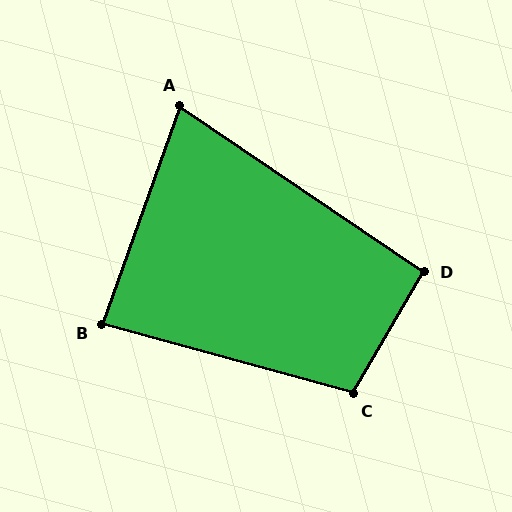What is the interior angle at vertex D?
Approximately 94 degrees (approximately right).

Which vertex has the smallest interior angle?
A, at approximately 75 degrees.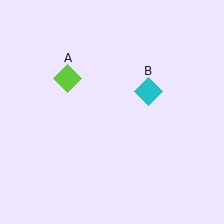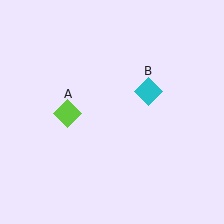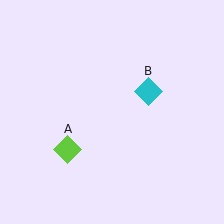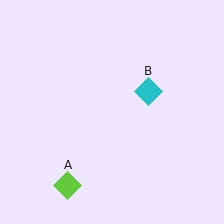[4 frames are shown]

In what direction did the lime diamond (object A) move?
The lime diamond (object A) moved down.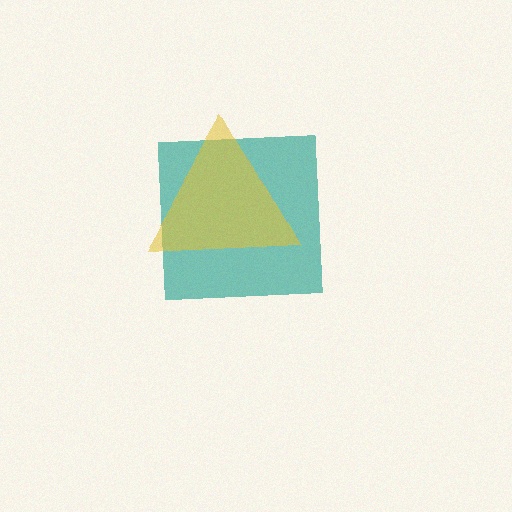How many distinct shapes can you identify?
There are 2 distinct shapes: a teal square, a yellow triangle.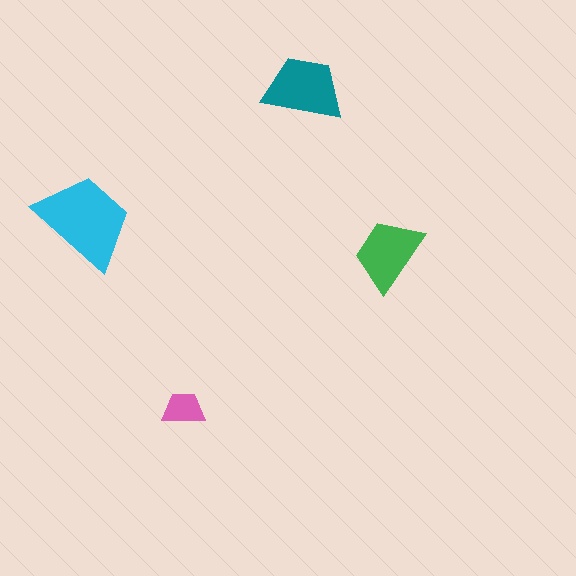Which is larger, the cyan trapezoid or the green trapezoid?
The cyan one.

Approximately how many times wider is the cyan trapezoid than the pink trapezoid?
About 2.5 times wider.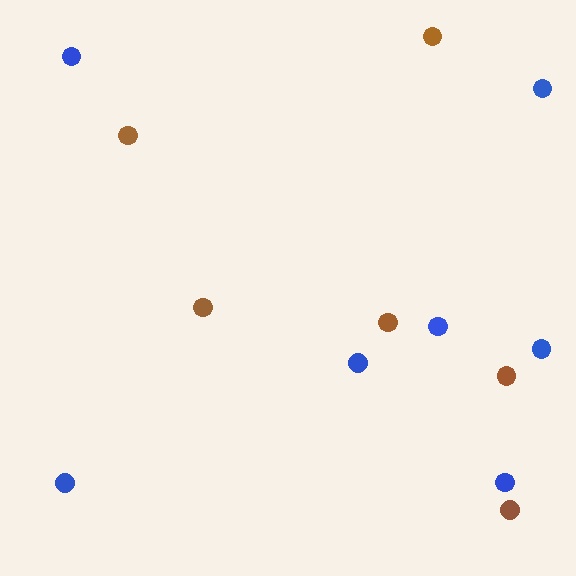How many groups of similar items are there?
There are 2 groups: one group of blue circles (7) and one group of brown circles (6).